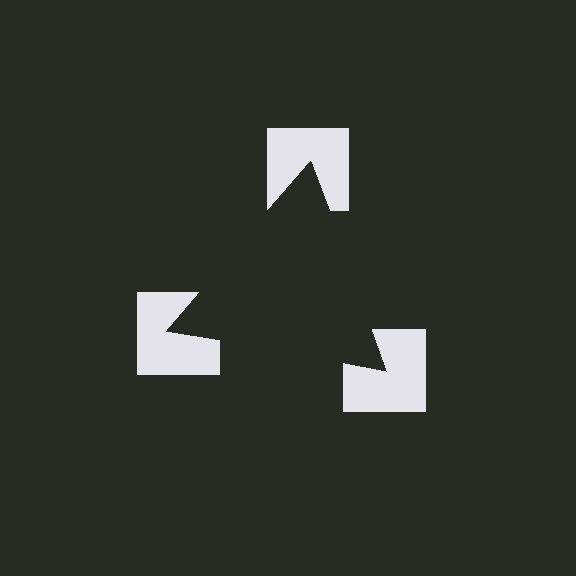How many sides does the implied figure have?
3 sides.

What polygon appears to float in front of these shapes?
An illusory triangle — its edges are inferred from the aligned wedge cuts in the notched squares, not physically drawn.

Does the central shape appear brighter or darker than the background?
It typically appears slightly darker than the background, even though no actual brightness change is drawn.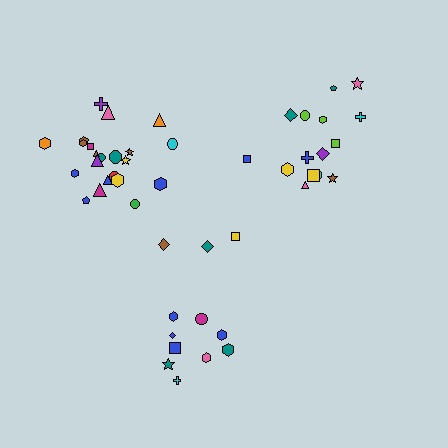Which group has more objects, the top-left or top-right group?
The top-left group.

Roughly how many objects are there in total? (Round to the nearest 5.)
Roughly 50 objects in total.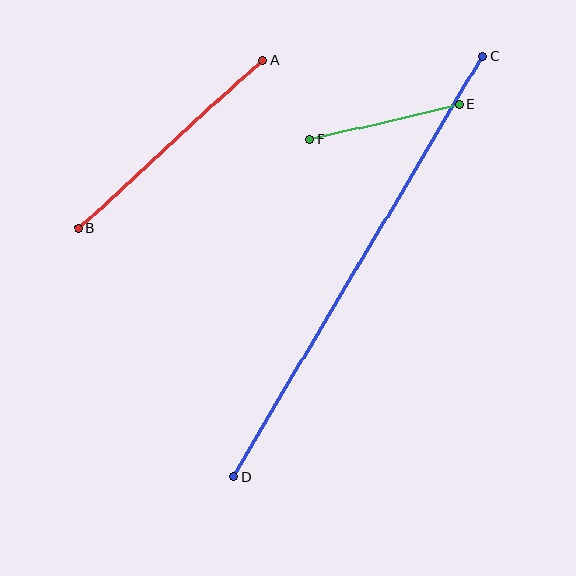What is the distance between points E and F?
The distance is approximately 154 pixels.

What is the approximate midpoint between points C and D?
The midpoint is at approximately (358, 267) pixels.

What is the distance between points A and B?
The distance is approximately 249 pixels.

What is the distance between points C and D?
The distance is approximately 488 pixels.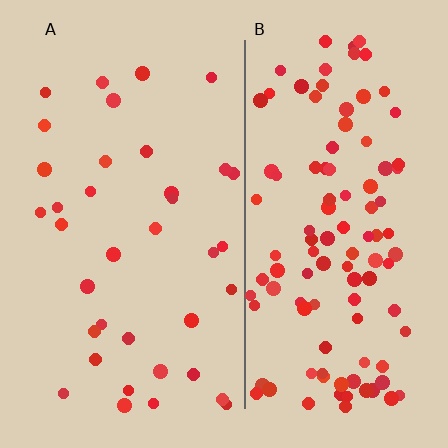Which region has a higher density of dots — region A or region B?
B (the right).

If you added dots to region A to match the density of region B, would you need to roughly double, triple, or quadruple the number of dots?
Approximately triple.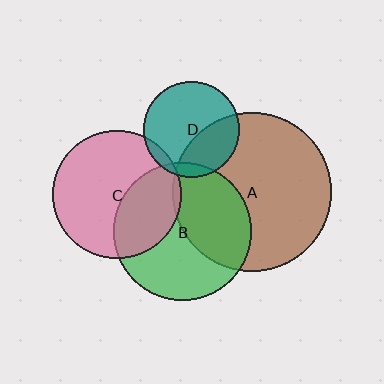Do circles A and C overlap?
Yes.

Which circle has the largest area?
Circle A (brown).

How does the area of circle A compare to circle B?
Approximately 1.3 times.